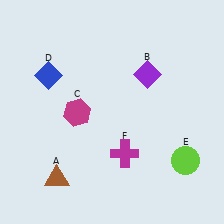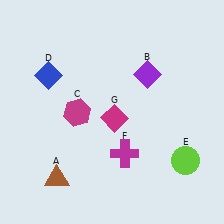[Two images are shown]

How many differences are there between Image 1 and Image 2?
There is 1 difference between the two images.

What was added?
A magenta diamond (G) was added in Image 2.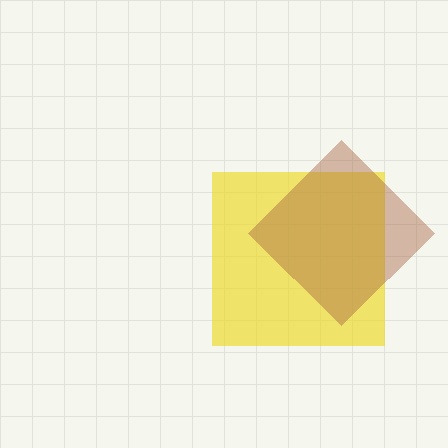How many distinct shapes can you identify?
There are 2 distinct shapes: a yellow square, a brown diamond.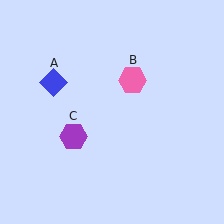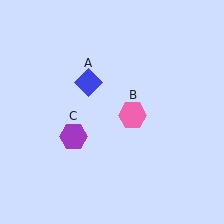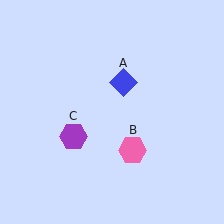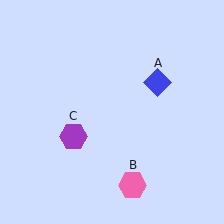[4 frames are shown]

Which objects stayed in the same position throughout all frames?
Purple hexagon (object C) remained stationary.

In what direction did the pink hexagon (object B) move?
The pink hexagon (object B) moved down.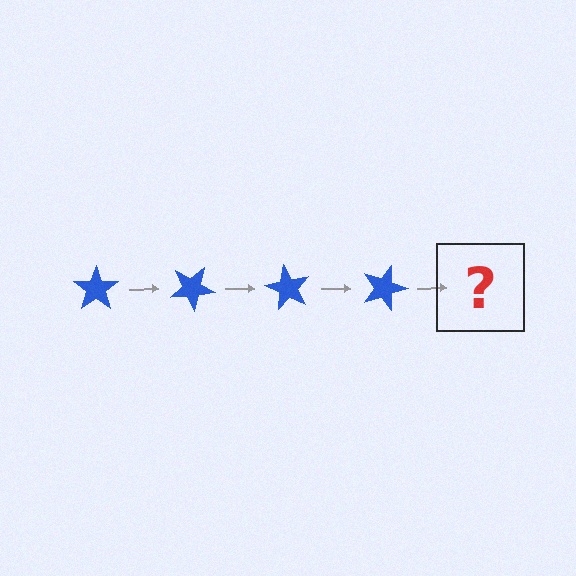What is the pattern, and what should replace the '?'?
The pattern is that the star rotates 30 degrees each step. The '?' should be a blue star rotated 120 degrees.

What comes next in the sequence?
The next element should be a blue star rotated 120 degrees.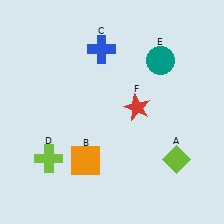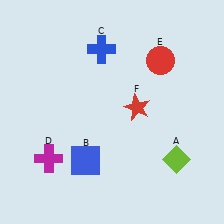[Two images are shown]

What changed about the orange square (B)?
In Image 1, B is orange. In Image 2, it changed to blue.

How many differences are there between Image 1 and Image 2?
There are 3 differences between the two images.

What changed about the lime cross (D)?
In Image 1, D is lime. In Image 2, it changed to magenta.